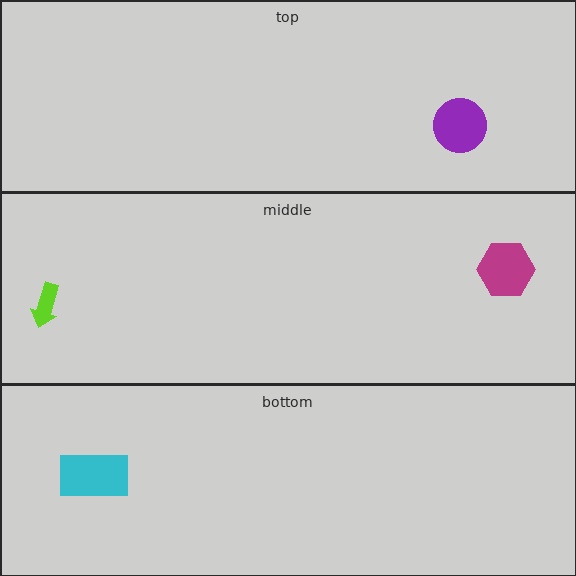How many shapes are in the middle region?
2.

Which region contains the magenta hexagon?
The middle region.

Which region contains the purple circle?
The top region.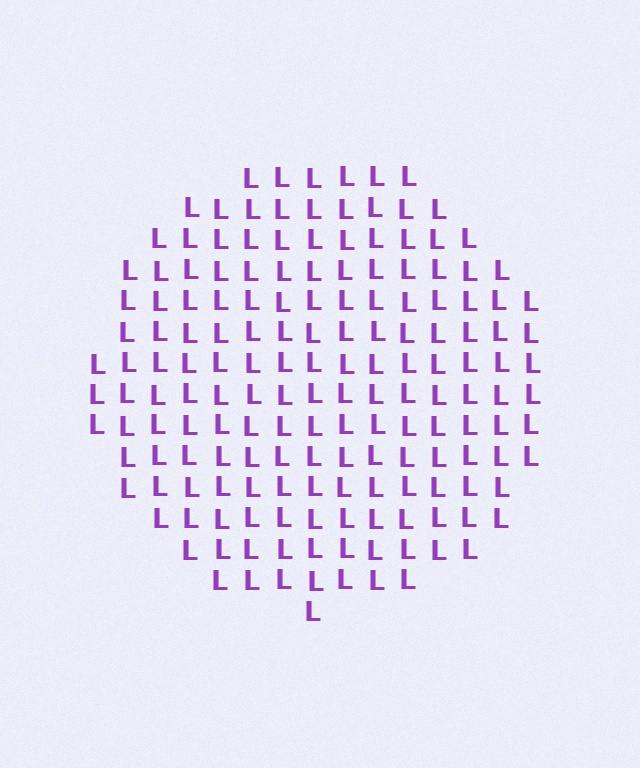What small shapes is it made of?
It is made of small letter L's.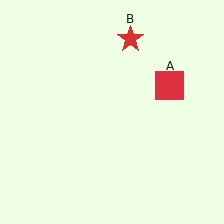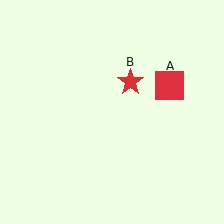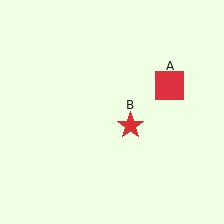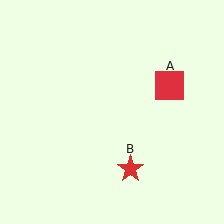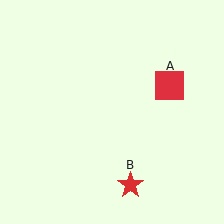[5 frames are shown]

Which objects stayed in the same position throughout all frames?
Red square (object A) remained stationary.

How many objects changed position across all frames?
1 object changed position: red star (object B).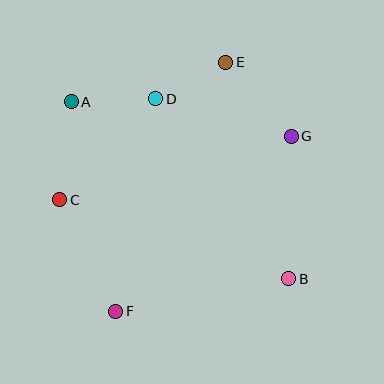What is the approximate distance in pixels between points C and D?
The distance between C and D is approximately 139 pixels.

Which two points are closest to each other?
Points D and E are closest to each other.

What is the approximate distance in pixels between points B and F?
The distance between B and F is approximately 176 pixels.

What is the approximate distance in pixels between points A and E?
The distance between A and E is approximately 159 pixels.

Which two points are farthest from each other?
Points A and B are farthest from each other.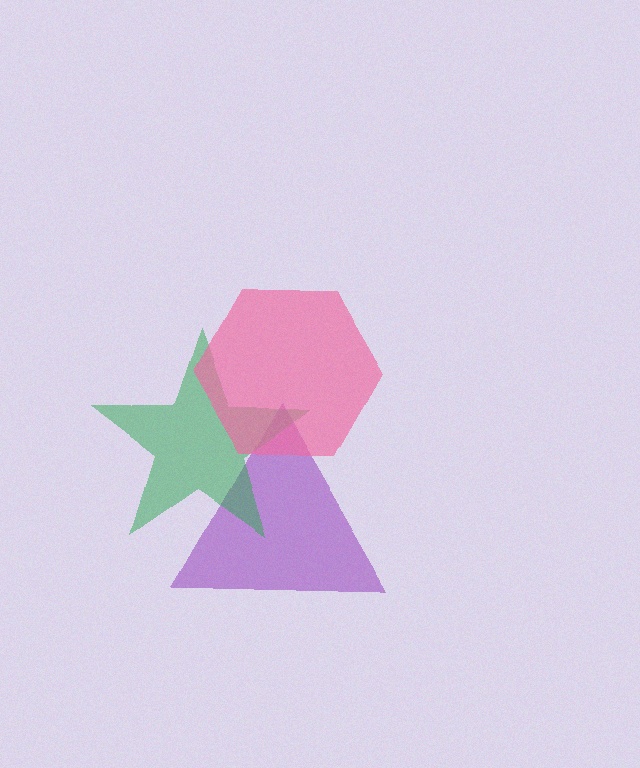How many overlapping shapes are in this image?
There are 3 overlapping shapes in the image.